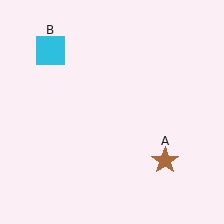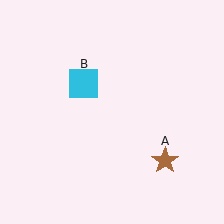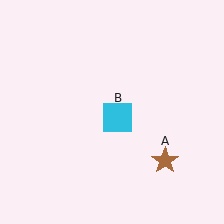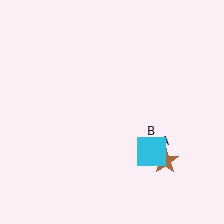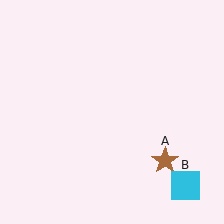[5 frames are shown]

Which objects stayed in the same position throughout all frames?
Brown star (object A) remained stationary.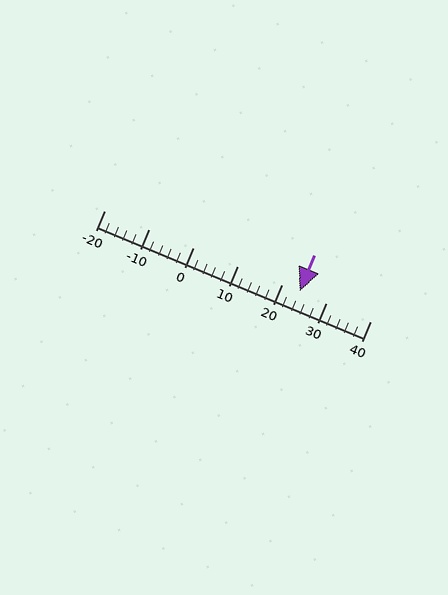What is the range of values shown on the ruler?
The ruler shows values from -20 to 40.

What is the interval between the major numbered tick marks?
The major tick marks are spaced 10 units apart.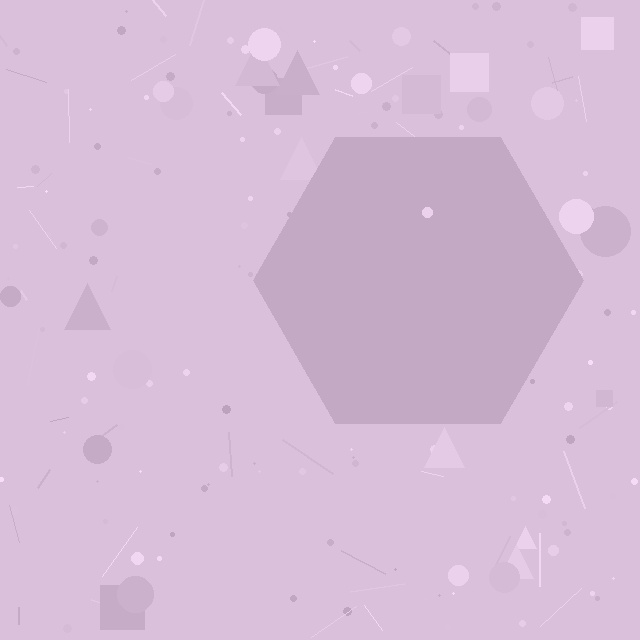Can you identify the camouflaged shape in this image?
The camouflaged shape is a hexagon.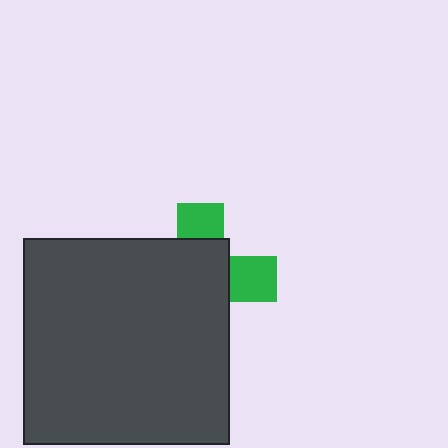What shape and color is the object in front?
The object in front is a dark gray square.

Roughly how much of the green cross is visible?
A small part of it is visible (roughly 32%).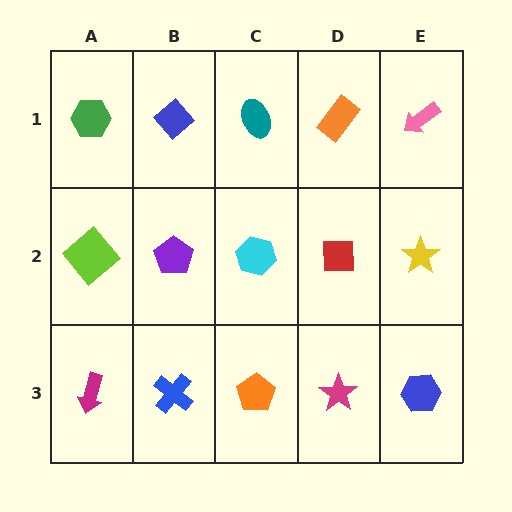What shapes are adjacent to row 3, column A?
A lime diamond (row 2, column A), a blue cross (row 3, column B).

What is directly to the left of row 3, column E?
A magenta star.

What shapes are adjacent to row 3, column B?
A purple pentagon (row 2, column B), a magenta arrow (row 3, column A), an orange pentagon (row 3, column C).